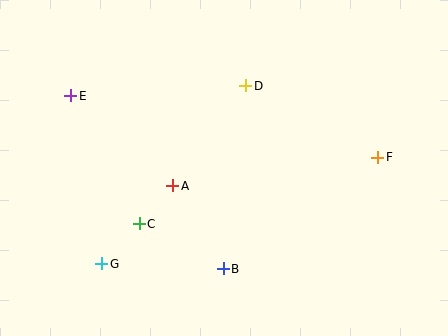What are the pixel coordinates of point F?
Point F is at (378, 157).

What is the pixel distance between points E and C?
The distance between E and C is 145 pixels.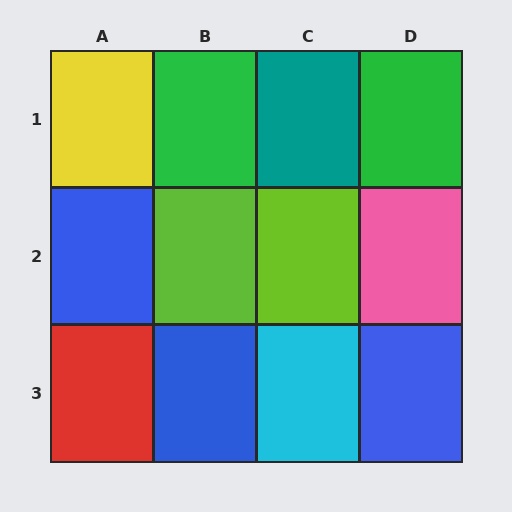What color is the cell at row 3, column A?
Red.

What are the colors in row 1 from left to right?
Yellow, green, teal, green.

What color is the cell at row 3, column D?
Blue.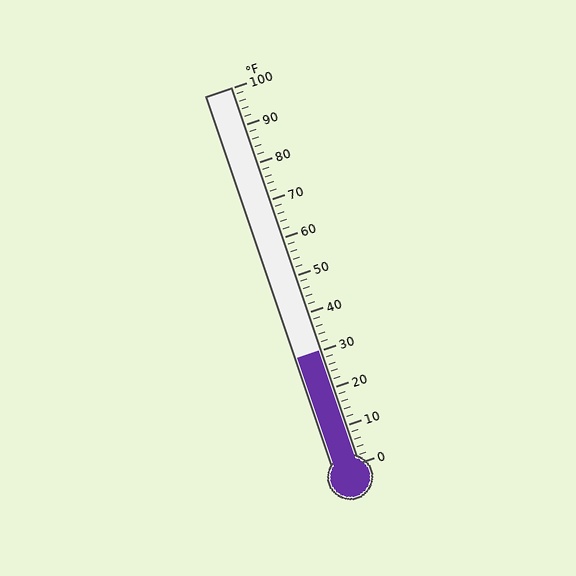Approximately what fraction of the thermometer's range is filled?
The thermometer is filled to approximately 30% of its range.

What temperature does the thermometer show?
The thermometer shows approximately 30°F.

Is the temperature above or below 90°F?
The temperature is below 90°F.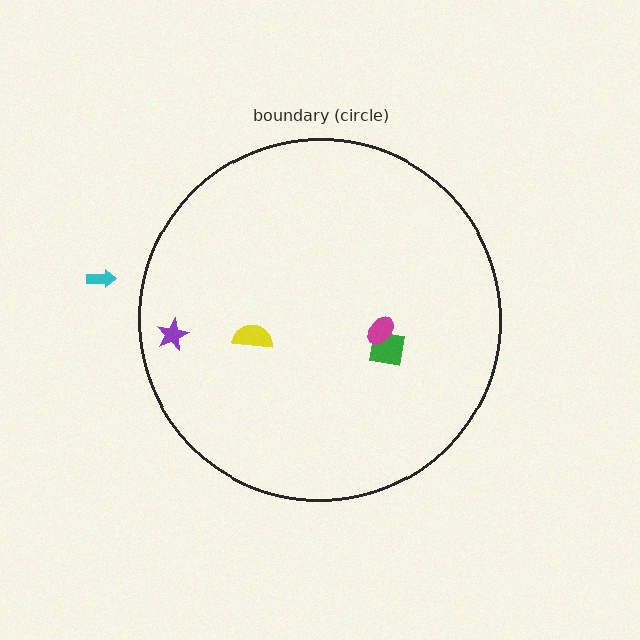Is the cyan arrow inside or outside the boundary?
Outside.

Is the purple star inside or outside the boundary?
Inside.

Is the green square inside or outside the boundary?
Inside.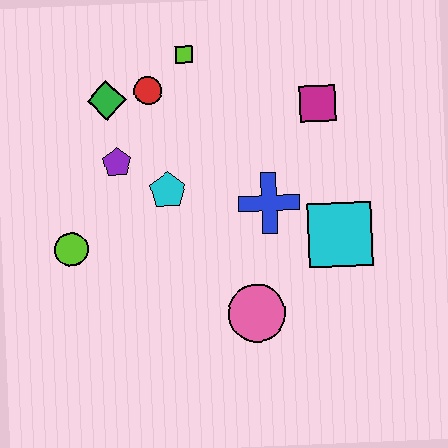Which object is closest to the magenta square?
The blue cross is closest to the magenta square.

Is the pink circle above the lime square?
No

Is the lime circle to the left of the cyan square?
Yes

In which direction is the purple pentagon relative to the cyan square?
The purple pentagon is to the left of the cyan square.